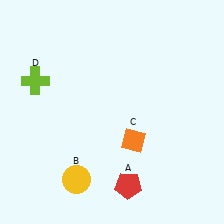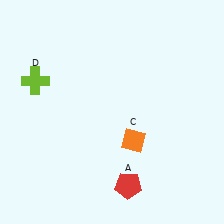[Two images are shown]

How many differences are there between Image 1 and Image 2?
There is 1 difference between the two images.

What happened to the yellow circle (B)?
The yellow circle (B) was removed in Image 2. It was in the bottom-left area of Image 1.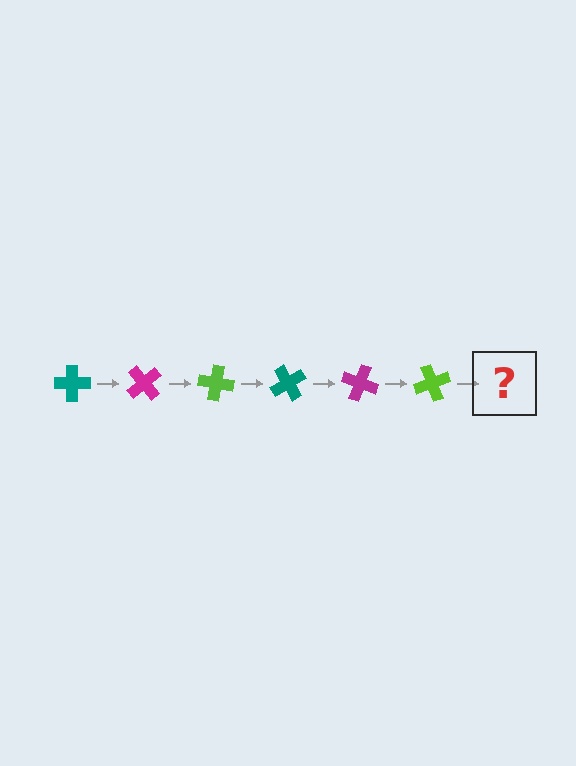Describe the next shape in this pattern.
It should be a teal cross, rotated 300 degrees from the start.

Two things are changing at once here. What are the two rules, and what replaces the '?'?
The two rules are that it rotates 50 degrees each step and the color cycles through teal, magenta, and lime. The '?' should be a teal cross, rotated 300 degrees from the start.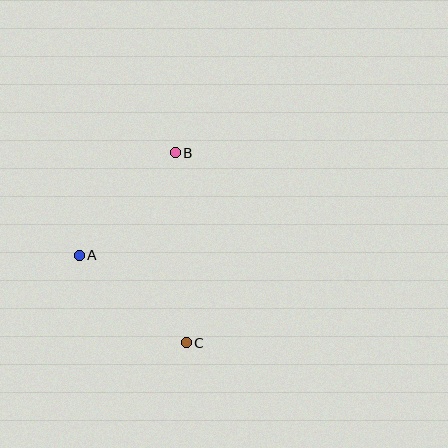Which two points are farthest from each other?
Points B and C are farthest from each other.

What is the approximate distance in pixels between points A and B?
The distance between A and B is approximately 141 pixels.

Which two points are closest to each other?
Points A and C are closest to each other.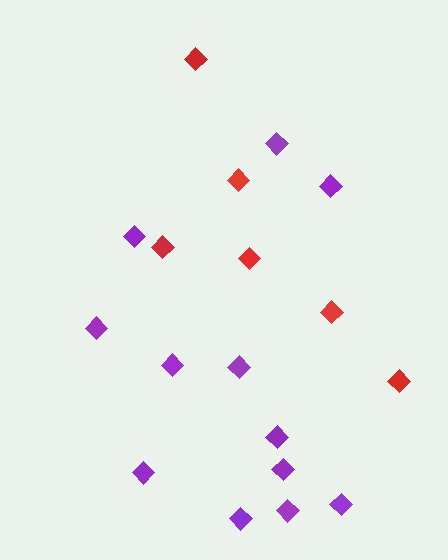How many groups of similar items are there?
There are 2 groups: one group of red diamonds (6) and one group of purple diamonds (12).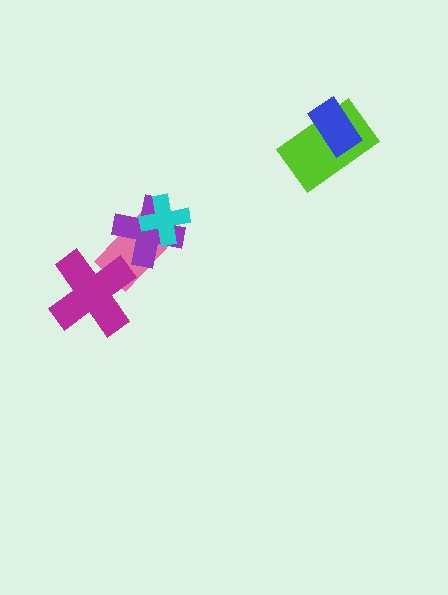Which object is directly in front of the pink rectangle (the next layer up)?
The purple cross is directly in front of the pink rectangle.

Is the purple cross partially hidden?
Yes, it is partially covered by another shape.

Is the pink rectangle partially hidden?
Yes, it is partially covered by another shape.